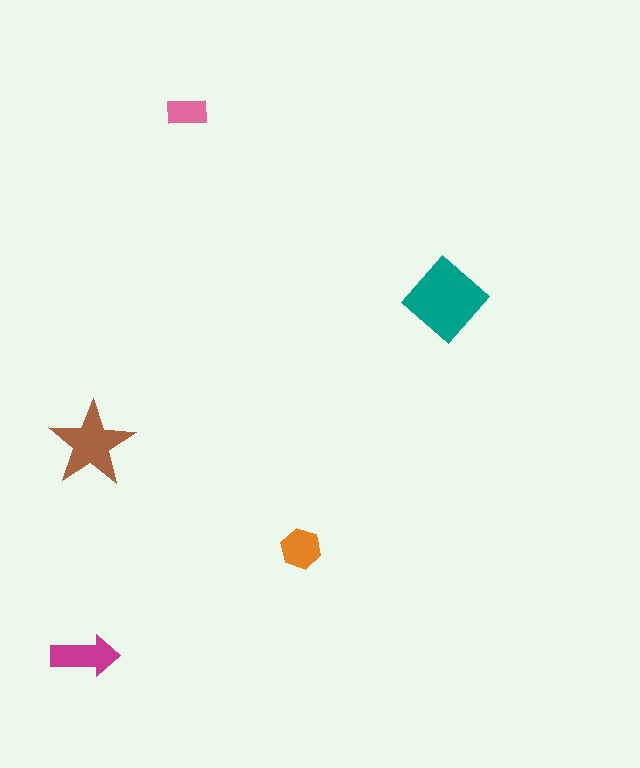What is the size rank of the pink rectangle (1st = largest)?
5th.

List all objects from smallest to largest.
The pink rectangle, the orange hexagon, the magenta arrow, the brown star, the teal diamond.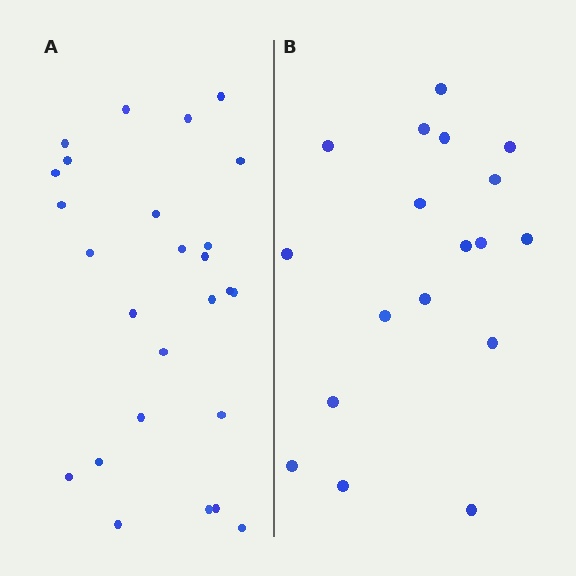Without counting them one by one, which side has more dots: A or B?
Region A (the left region) has more dots.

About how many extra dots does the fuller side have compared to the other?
Region A has roughly 8 or so more dots than region B.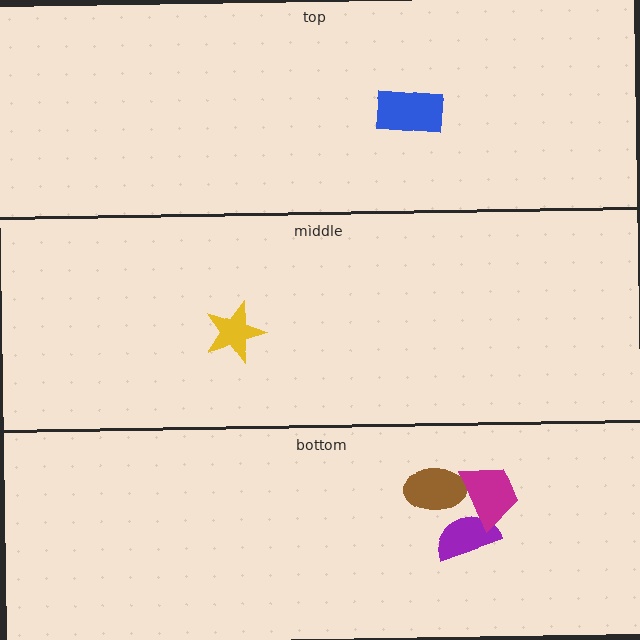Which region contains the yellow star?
The middle region.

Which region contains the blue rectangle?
The top region.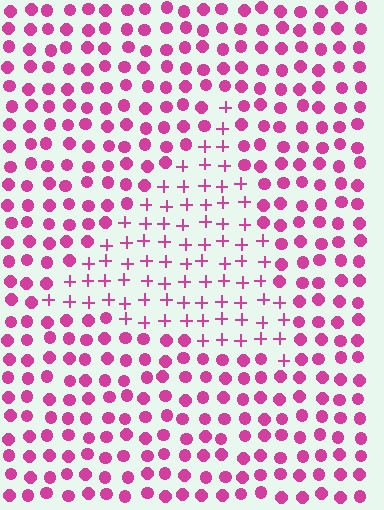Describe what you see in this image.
The image is filled with small magenta elements arranged in a uniform grid. A triangle-shaped region contains plus signs, while the surrounding area contains circles. The boundary is defined purely by the change in element shape.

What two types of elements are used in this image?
The image uses plus signs inside the triangle region and circles outside it.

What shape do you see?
I see a triangle.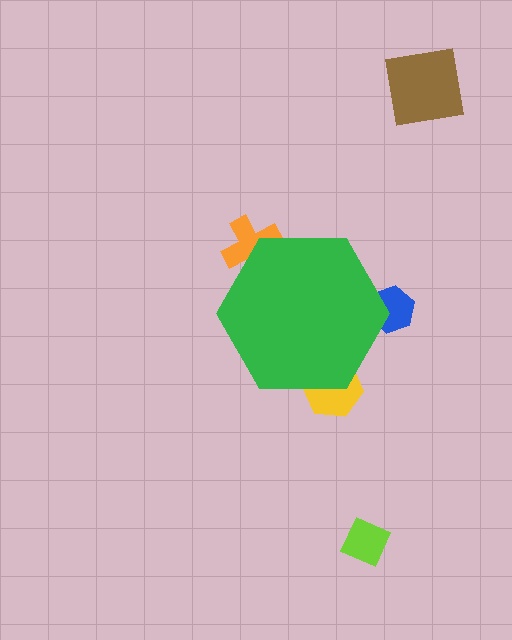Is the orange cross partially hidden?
Yes, the orange cross is partially hidden behind the green hexagon.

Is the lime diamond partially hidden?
No, the lime diamond is fully visible.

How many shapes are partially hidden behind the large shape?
3 shapes are partially hidden.